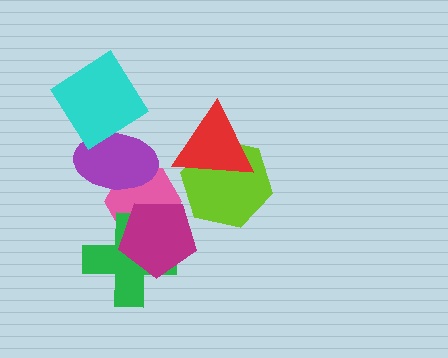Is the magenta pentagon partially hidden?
No, no other shape covers it.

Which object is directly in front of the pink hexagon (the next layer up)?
The purple ellipse is directly in front of the pink hexagon.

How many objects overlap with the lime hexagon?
1 object overlaps with the lime hexagon.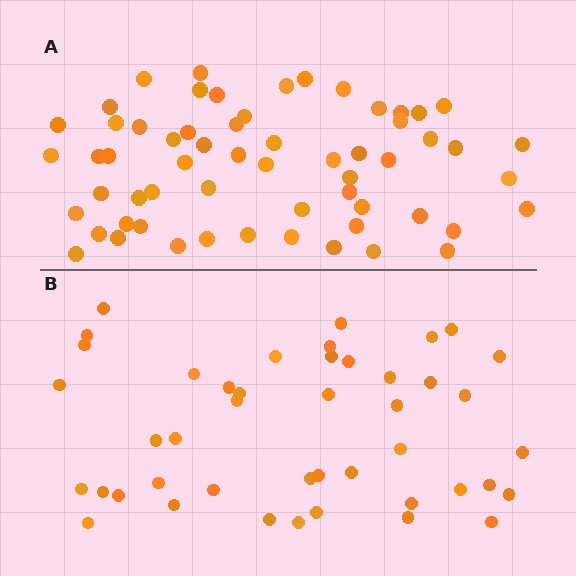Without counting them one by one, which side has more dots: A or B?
Region A (the top region) has more dots.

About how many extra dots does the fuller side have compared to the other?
Region A has approximately 15 more dots than region B.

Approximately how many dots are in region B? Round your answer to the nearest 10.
About 40 dots. (The exact count is 44, which rounds to 40.)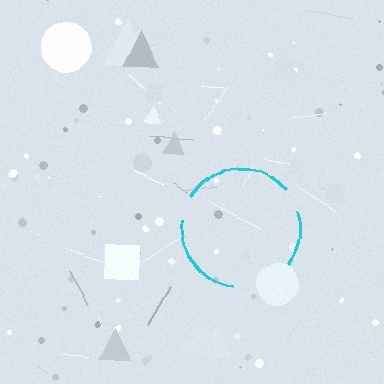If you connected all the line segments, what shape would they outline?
They would outline a circle.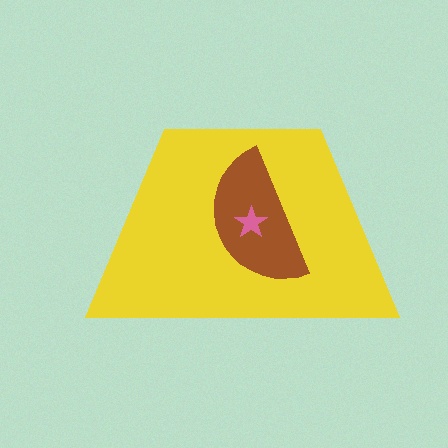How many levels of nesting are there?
3.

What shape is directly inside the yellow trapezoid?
The brown semicircle.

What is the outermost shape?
The yellow trapezoid.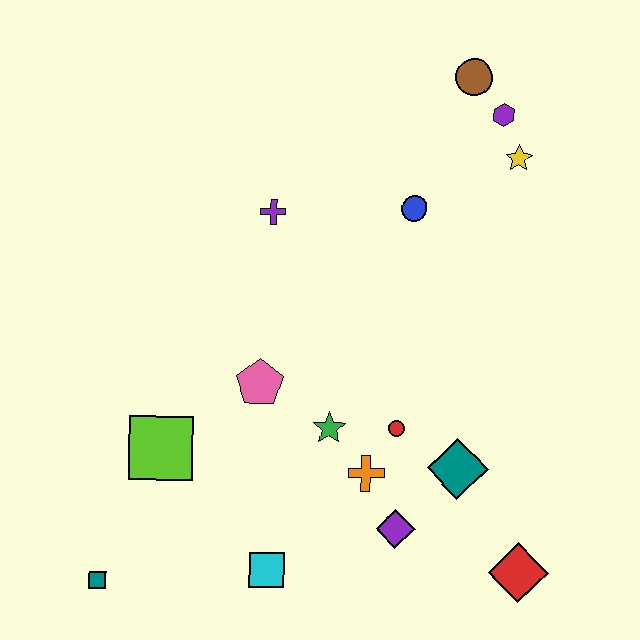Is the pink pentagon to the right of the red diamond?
No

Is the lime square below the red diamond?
No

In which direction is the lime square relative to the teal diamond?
The lime square is to the left of the teal diamond.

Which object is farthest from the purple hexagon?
The teal square is farthest from the purple hexagon.